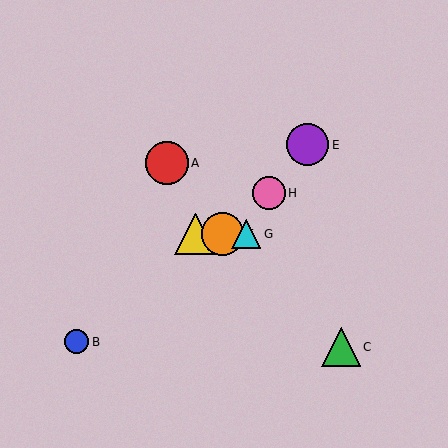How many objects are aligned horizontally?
3 objects (D, F, G) are aligned horizontally.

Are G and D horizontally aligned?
Yes, both are at y≈234.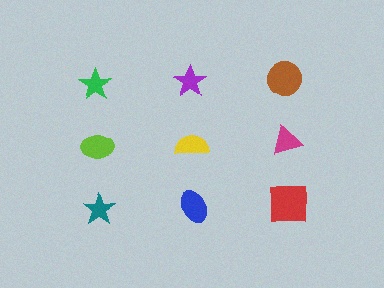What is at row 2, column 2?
A yellow semicircle.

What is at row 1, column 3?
A brown circle.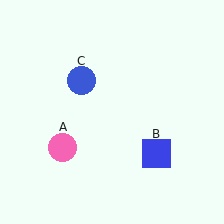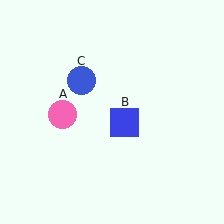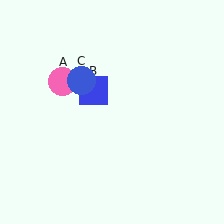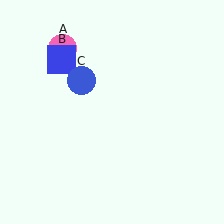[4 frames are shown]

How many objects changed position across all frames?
2 objects changed position: pink circle (object A), blue square (object B).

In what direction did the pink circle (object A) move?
The pink circle (object A) moved up.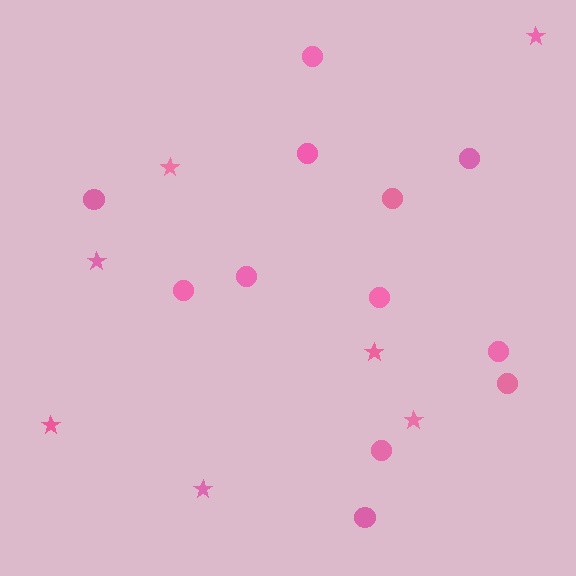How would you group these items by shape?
There are 2 groups: one group of circles (12) and one group of stars (7).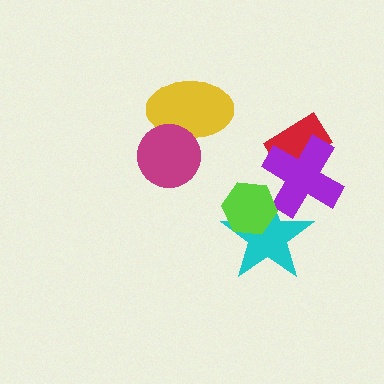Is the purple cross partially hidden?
Yes, it is partially covered by another shape.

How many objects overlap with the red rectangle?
1 object overlaps with the red rectangle.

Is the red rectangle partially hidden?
Yes, it is partially covered by another shape.